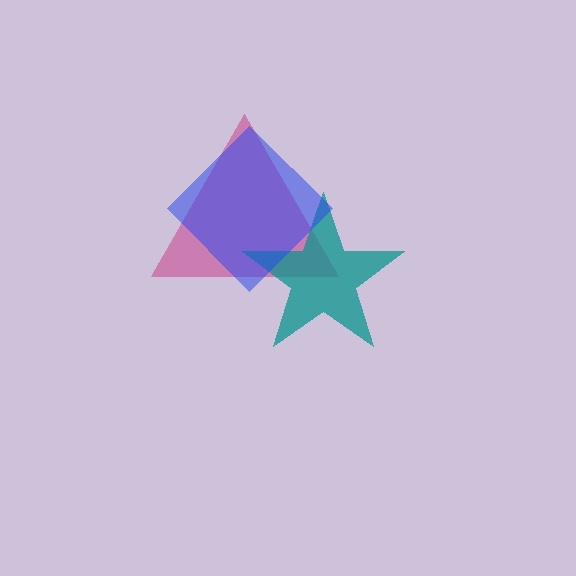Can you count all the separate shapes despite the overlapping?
Yes, there are 3 separate shapes.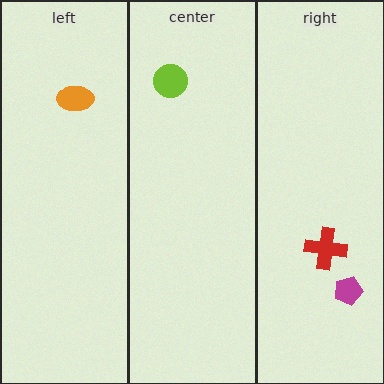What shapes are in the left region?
The orange ellipse.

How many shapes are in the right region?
2.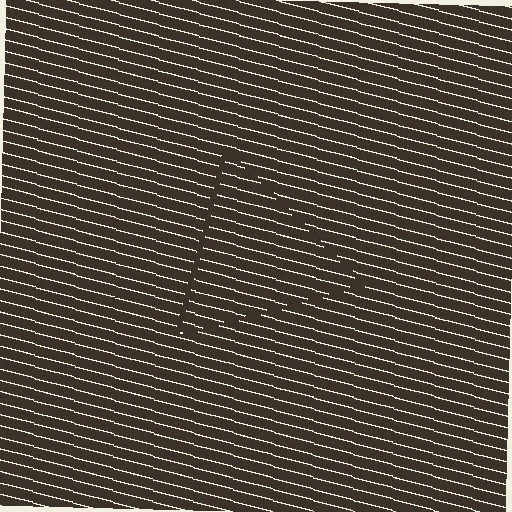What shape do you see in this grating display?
An illusory triangle. The interior of the shape contains the same grating, shifted by half a period — the contour is defined by the phase discontinuity where line-ends from the inner and outer gratings abut.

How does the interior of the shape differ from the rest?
The interior of the shape contains the same grating, shifted by half a period — the contour is defined by the phase discontinuity where line-ends from the inner and outer gratings abut.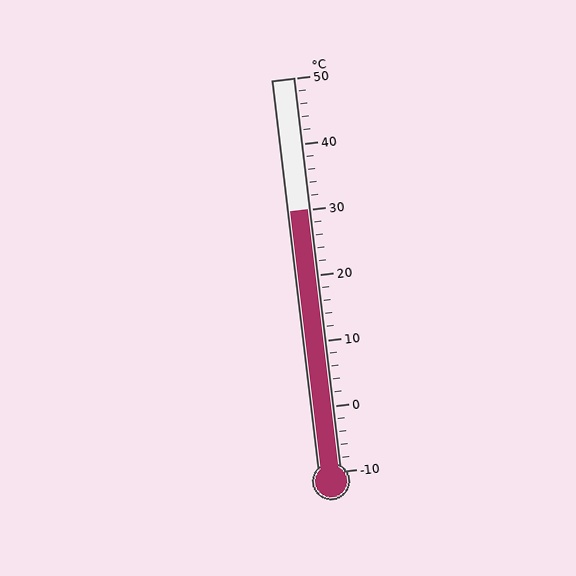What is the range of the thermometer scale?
The thermometer scale ranges from -10°C to 50°C.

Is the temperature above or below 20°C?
The temperature is above 20°C.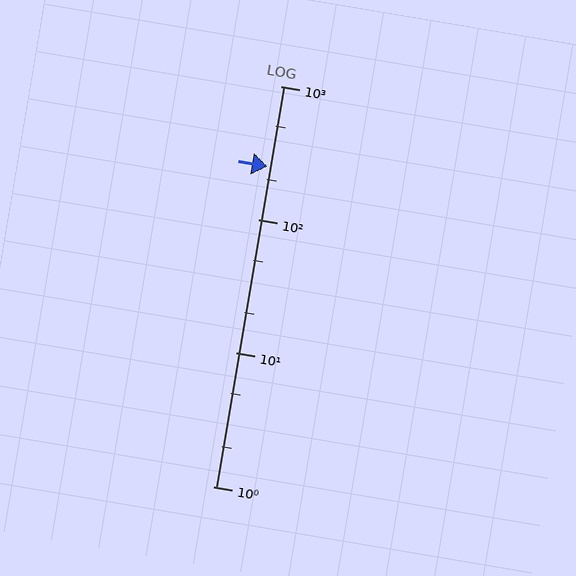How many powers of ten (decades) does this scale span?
The scale spans 3 decades, from 1 to 1000.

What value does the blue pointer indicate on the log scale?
The pointer indicates approximately 250.